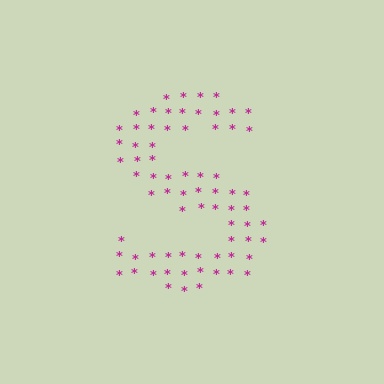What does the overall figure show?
The overall figure shows the letter S.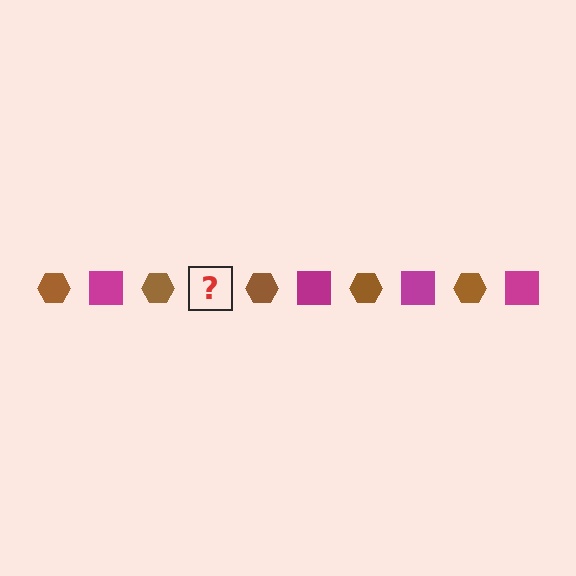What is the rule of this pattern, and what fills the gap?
The rule is that the pattern alternates between brown hexagon and magenta square. The gap should be filled with a magenta square.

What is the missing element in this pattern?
The missing element is a magenta square.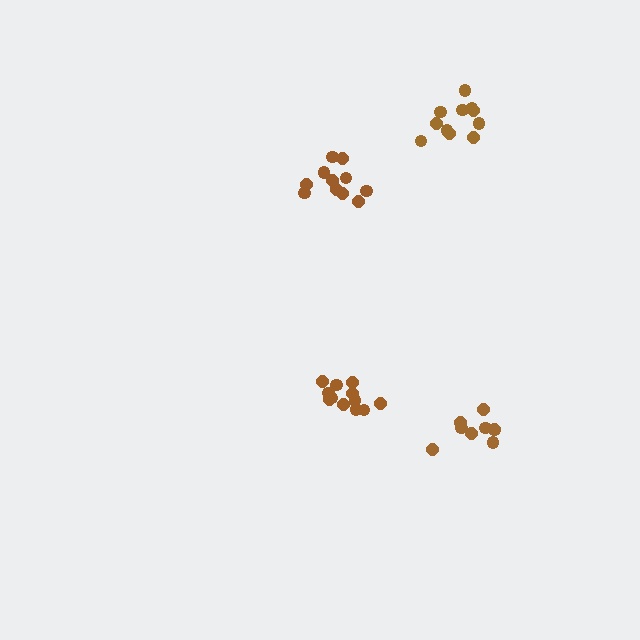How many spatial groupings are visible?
There are 4 spatial groupings.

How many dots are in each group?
Group 1: 12 dots, Group 2: 9 dots, Group 3: 11 dots, Group 4: 11 dots (43 total).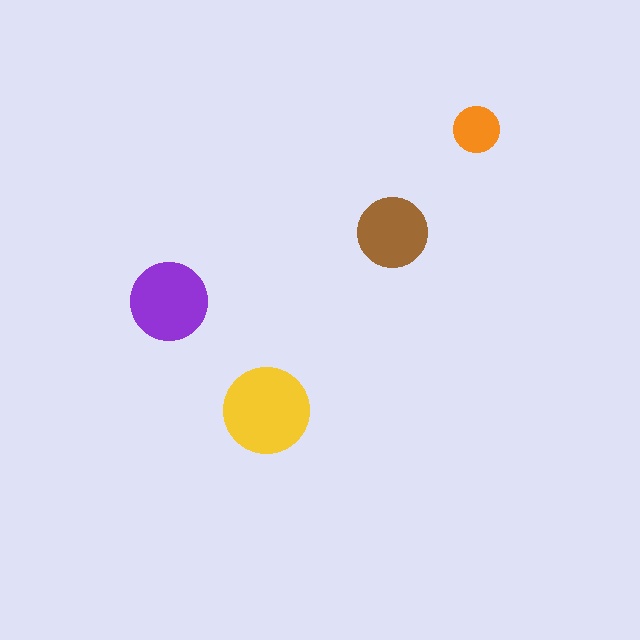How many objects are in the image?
There are 4 objects in the image.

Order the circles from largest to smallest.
the yellow one, the purple one, the brown one, the orange one.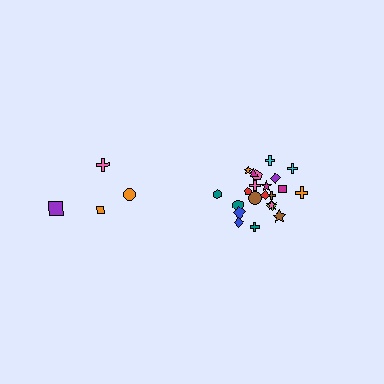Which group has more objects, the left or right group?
The right group.